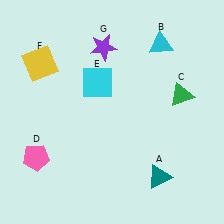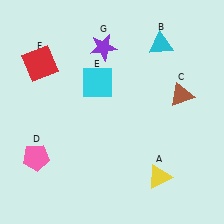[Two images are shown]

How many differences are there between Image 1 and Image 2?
There are 3 differences between the two images.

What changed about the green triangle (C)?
In Image 1, C is green. In Image 2, it changed to brown.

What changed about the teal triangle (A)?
In Image 1, A is teal. In Image 2, it changed to yellow.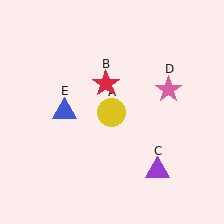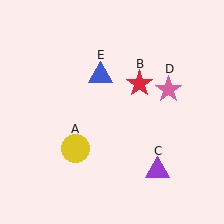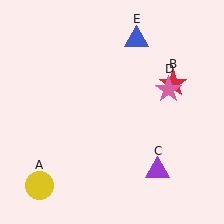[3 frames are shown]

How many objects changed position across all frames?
3 objects changed position: yellow circle (object A), red star (object B), blue triangle (object E).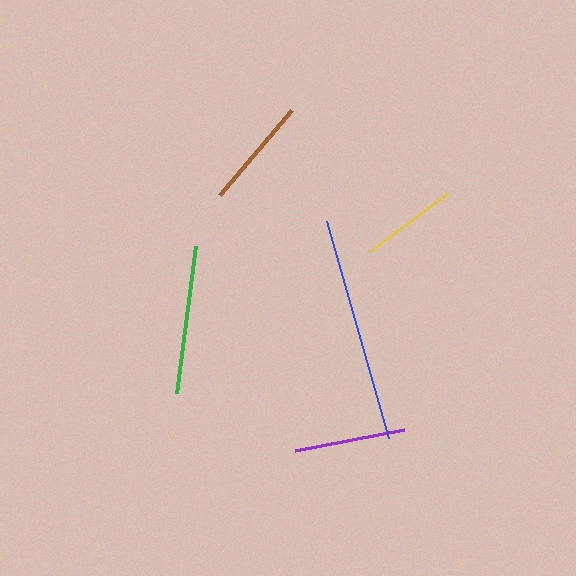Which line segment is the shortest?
The yellow line is the shortest at approximately 97 pixels.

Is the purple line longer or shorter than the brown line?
The brown line is longer than the purple line.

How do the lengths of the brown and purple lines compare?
The brown and purple lines are approximately the same length.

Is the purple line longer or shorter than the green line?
The green line is longer than the purple line.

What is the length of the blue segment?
The blue segment is approximately 225 pixels long.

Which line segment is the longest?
The blue line is the longest at approximately 225 pixels.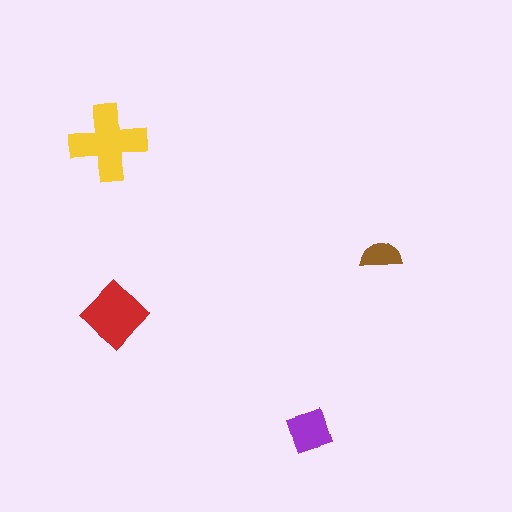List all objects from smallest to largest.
The brown semicircle, the purple square, the red diamond, the yellow cross.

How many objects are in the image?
There are 4 objects in the image.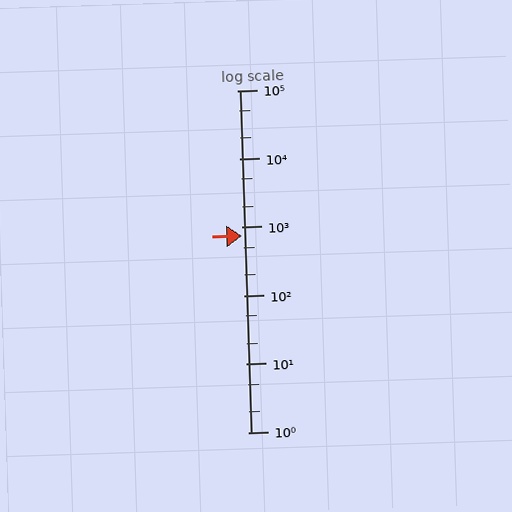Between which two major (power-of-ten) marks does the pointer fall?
The pointer is between 100 and 1000.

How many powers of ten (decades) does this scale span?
The scale spans 5 decades, from 1 to 100000.